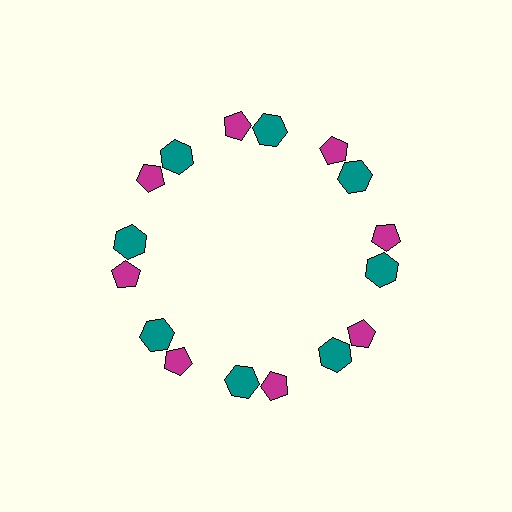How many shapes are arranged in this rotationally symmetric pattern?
There are 16 shapes, arranged in 8 groups of 2.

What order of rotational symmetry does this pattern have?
This pattern has 8-fold rotational symmetry.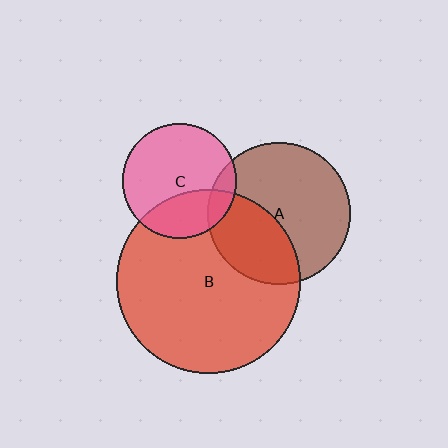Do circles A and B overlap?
Yes.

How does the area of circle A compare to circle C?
Approximately 1.6 times.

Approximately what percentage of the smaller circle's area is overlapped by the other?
Approximately 35%.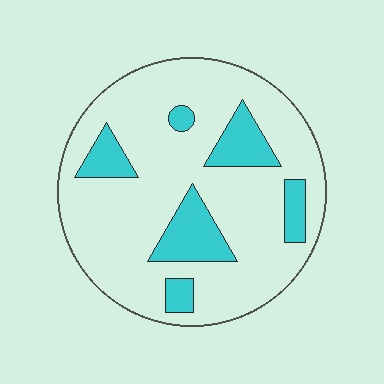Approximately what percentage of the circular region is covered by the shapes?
Approximately 20%.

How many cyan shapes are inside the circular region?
6.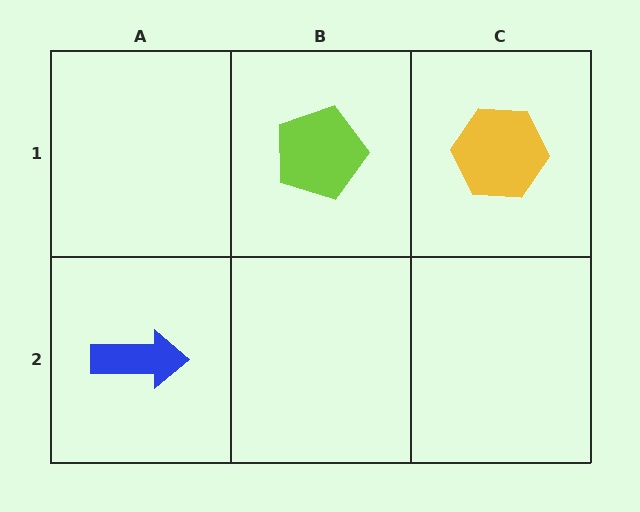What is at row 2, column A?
A blue arrow.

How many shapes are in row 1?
2 shapes.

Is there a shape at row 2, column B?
No, that cell is empty.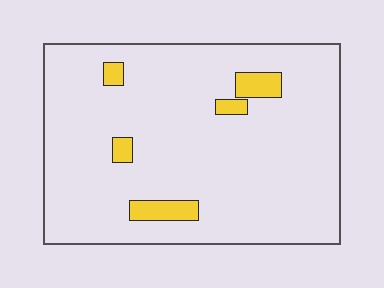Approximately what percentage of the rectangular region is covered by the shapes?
Approximately 5%.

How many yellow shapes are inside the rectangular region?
5.